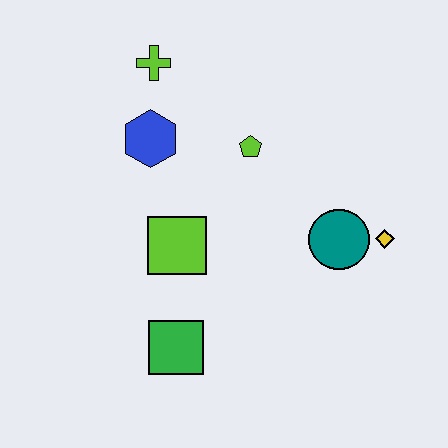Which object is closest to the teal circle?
The yellow diamond is closest to the teal circle.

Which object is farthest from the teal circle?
The lime cross is farthest from the teal circle.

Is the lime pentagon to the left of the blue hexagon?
No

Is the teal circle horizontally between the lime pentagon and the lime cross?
No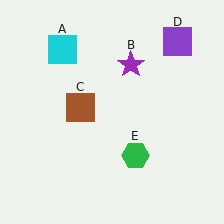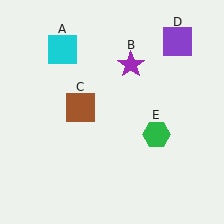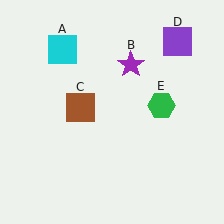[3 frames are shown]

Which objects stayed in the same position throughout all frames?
Cyan square (object A) and purple star (object B) and brown square (object C) and purple square (object D) remained stationary.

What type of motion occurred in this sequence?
The green hexagon (object E) rotated counterclockwise around the center of the scene.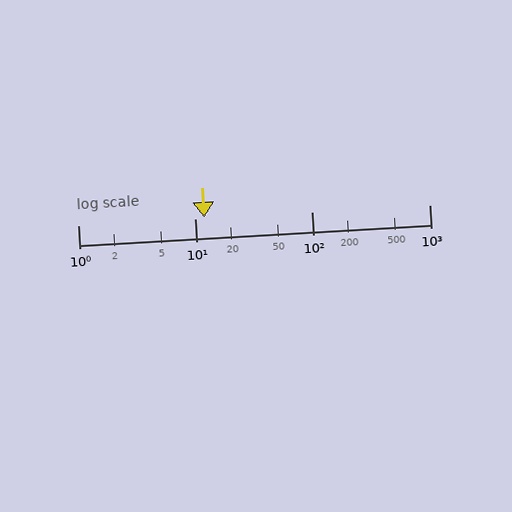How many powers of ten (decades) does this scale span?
The scale spans 3 decades, from 1 to 1000.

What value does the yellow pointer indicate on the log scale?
The pointer indicates approximately 12.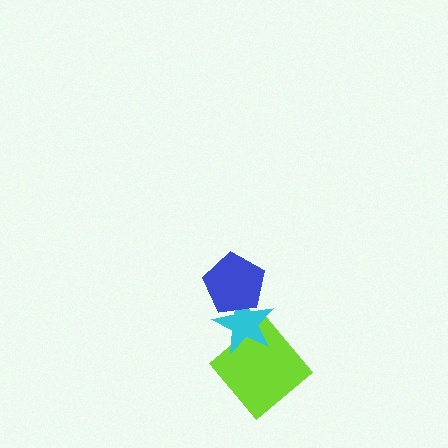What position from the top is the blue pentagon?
The blue pentagon is 1st from the top.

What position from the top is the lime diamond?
The lime diamond is 3rd from the top.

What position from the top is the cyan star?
The cyan star is 2nd from the top.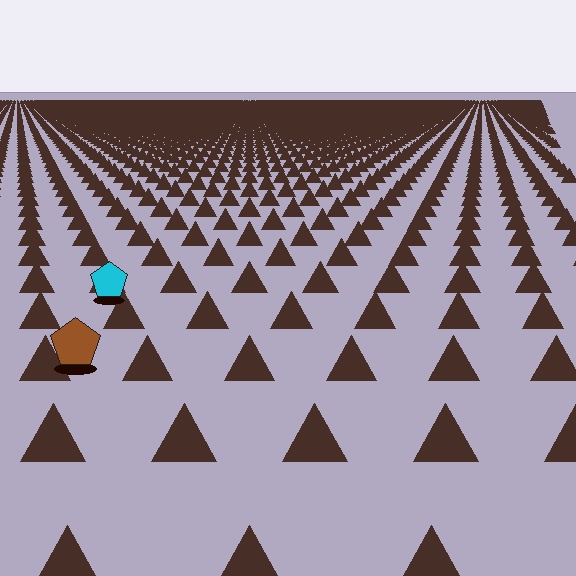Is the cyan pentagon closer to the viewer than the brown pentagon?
No. The brown pentagon is closer — you can tell from the texture gradient: the ground texture is coarser near it.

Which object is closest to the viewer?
The brown pentagon is closest. The texture marks near it are larger and more spread out.